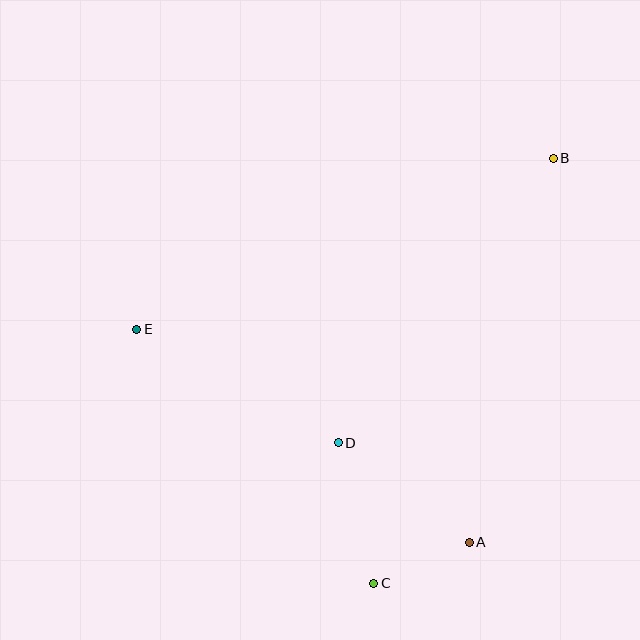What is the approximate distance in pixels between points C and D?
The distance between C and D is approximately 145 pixels.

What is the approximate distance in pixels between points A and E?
The distance between A and E is approximately 395 pixels.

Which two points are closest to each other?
Points A and C are closest to each other.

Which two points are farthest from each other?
Points B and C are farthest from each other.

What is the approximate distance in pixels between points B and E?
The distance between B and E is approximately 450 pixels.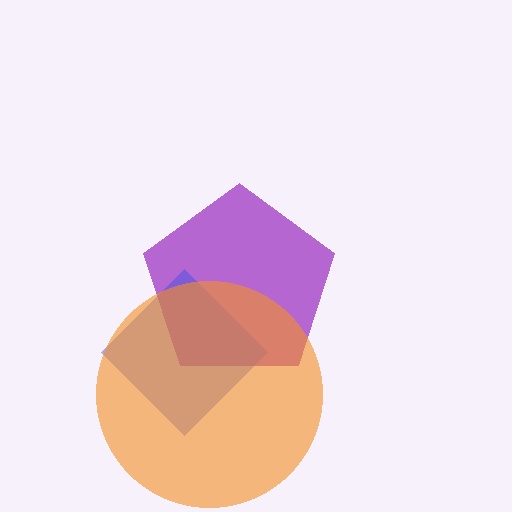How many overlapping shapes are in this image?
There are 3 overlapping shapes in the image.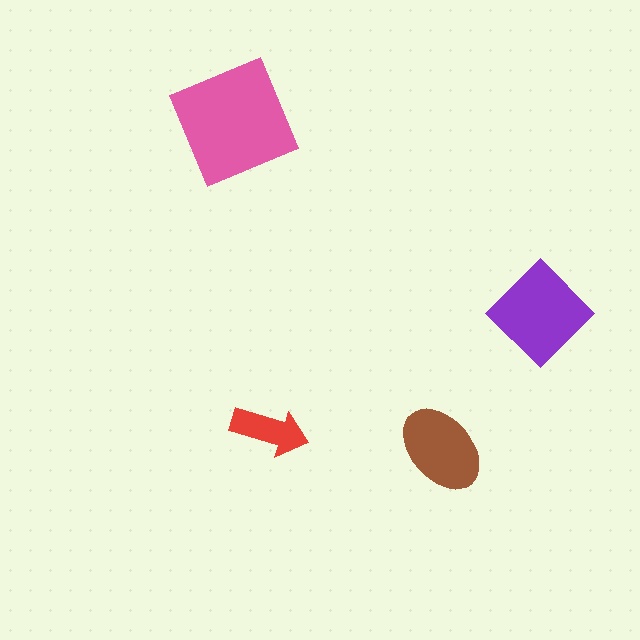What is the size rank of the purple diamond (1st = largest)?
2nd.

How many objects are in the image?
There are 4 objects in the image.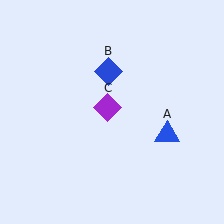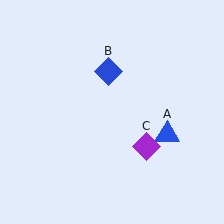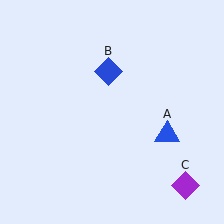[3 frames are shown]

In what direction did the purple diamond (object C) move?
The purple diamond (object C) moved down and to the right.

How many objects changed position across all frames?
1 object changed position: purple diamond (object C).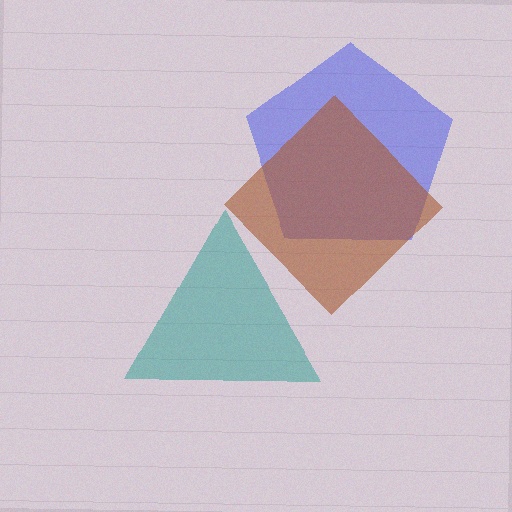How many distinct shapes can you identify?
There are 3 distinct shapes: a blue pentagon, a teal triangle, a brown diamond.